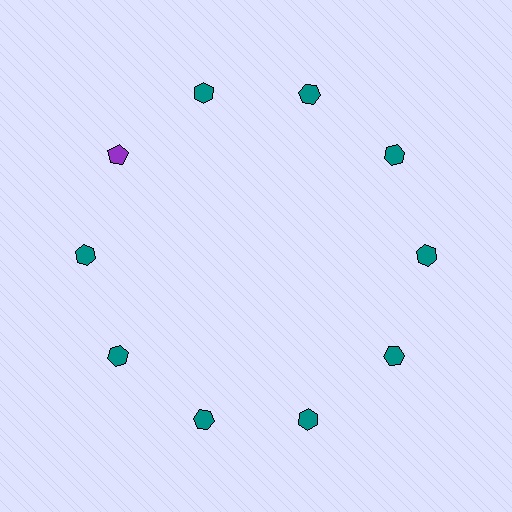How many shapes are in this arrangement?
There are 10 shapes arranged in a ring pattern.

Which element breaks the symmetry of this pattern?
The purple pentagon at roughly the 10 o'clock position breaks the symmetry. All other shapes are teal hexagons.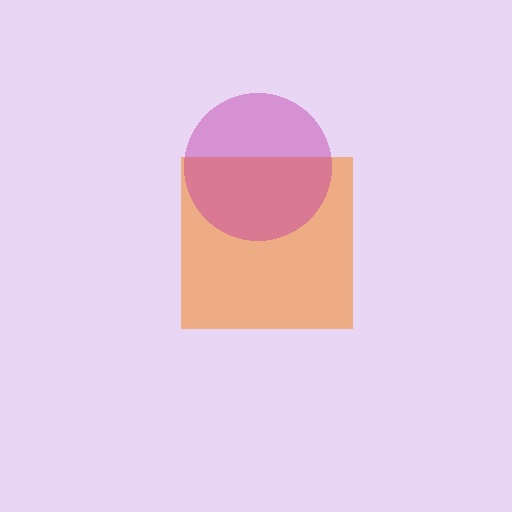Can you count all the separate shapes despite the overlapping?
Yes, there are 2 separate shapes.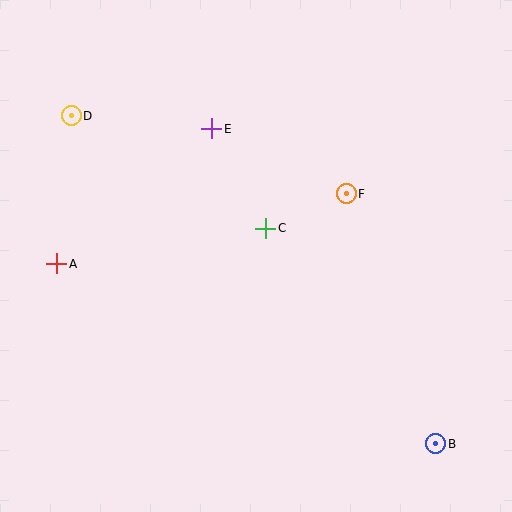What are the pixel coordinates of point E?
Point E is at (212, 129).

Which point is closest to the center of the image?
Point C at (266, 228) is closest to the center.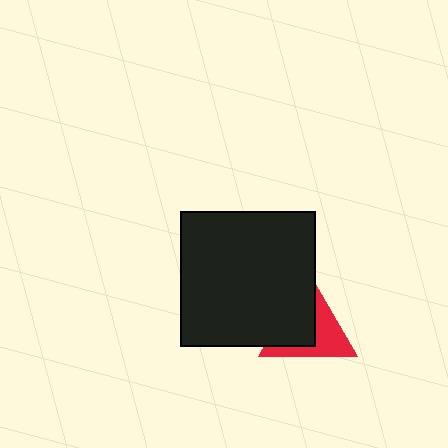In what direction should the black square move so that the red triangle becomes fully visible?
The black square should move left. That is the shortest direction to clear the overlap and leave the red triangle fully visible.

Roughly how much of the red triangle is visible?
About half of it is visible (roughly 48%).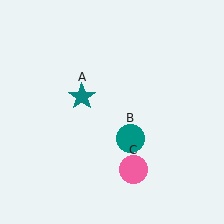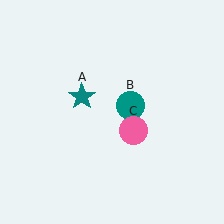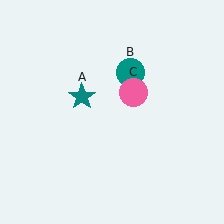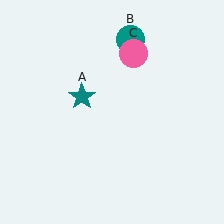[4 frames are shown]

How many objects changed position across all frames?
2 objects changed position: teal circle (object B), pink circle (object C).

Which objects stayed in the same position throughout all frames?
Teal star (object A) remained stationary.